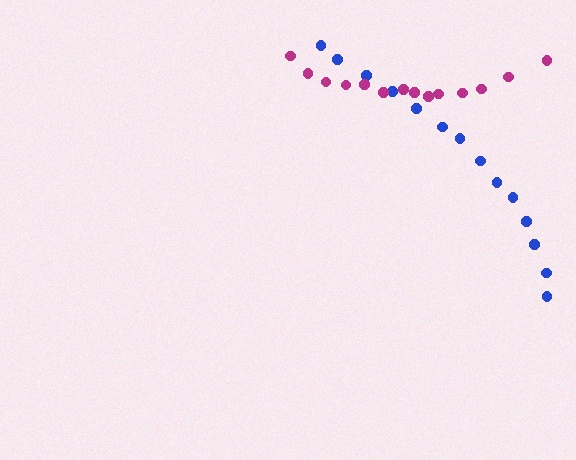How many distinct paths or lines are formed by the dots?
There are 2 distinct paths.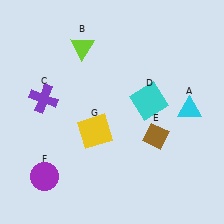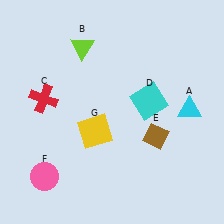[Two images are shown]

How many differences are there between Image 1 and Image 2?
There are 2 differences between the two images.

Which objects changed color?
C changed from purple to red. F changed from purple to pink.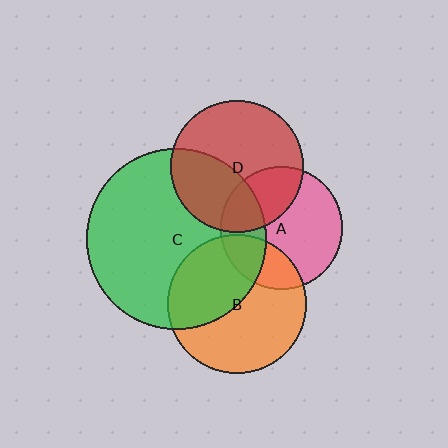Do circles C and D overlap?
Yes.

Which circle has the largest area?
Circle C (green).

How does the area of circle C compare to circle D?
Approximately 1.9 times.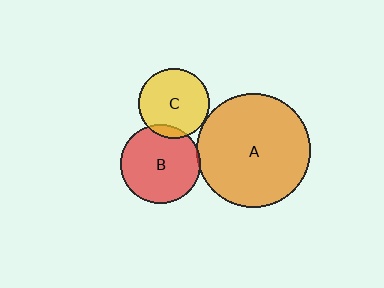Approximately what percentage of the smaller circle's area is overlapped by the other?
Approximately 5%.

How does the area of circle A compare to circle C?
Approximately 2.7 times.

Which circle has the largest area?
Circle A (orange).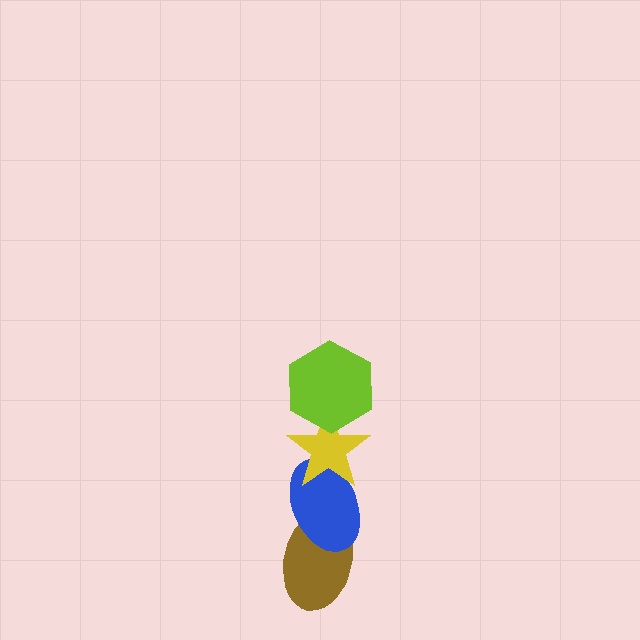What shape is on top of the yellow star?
The lime hexagon is on top of the yellow star.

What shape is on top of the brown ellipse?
The blue ellipse is on top of the brown ellipse.